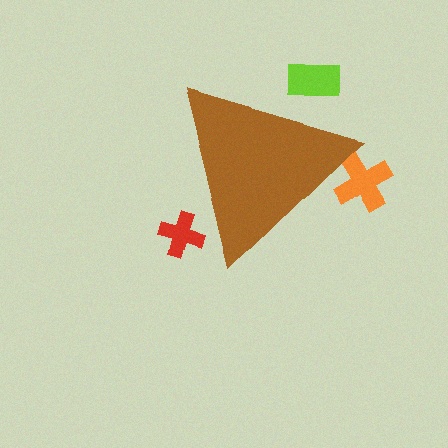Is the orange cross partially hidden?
Yes, the orange cross is partially hidden behind the brown triangle.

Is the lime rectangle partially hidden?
Yes, the lime rectangle is partially hidden behind the brown triangle.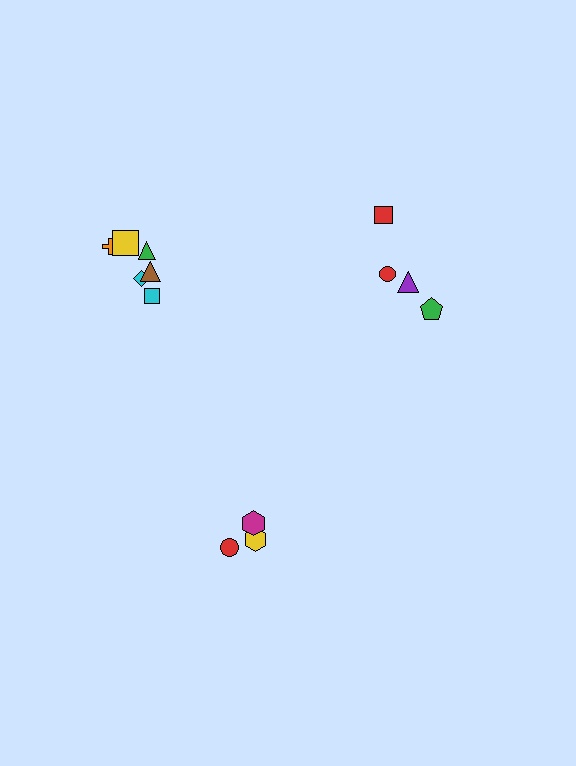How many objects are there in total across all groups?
There are 13 objects.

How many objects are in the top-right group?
There are 4 objects.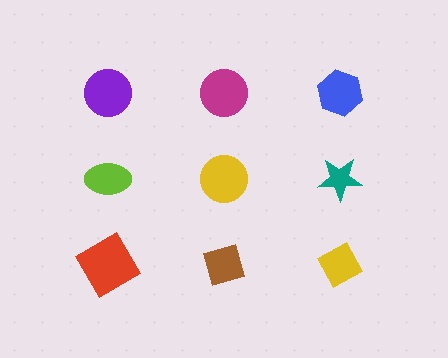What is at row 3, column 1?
A red square.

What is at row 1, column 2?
A magenta circle.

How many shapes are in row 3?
3 shapes.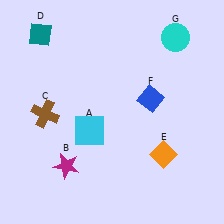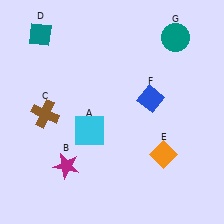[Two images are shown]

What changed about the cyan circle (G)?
In Image 1, G is cyan. In Image 2, it changed to teal.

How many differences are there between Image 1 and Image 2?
There is 1 difference between the two images.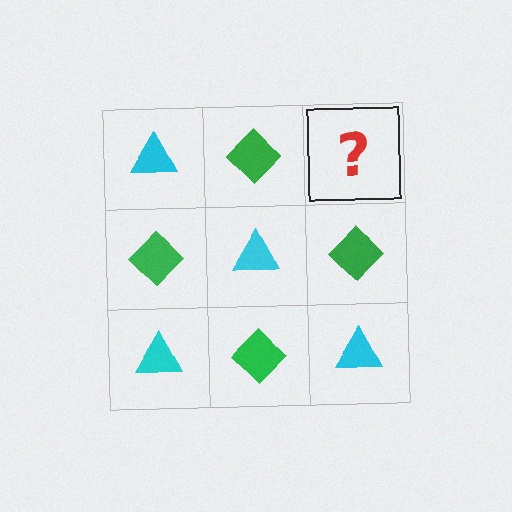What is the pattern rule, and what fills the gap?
The rule is that it alternates cyan triangle and green diamond in a checkerboard pattern. The gap should be filled with a cyan triangle.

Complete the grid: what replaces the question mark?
The question mark should be replaced with a cyan triangle.